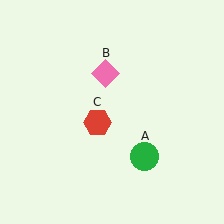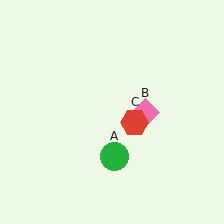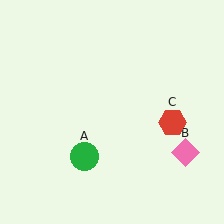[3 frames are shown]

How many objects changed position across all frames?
3 objects changed position: green circle (object A), pink diamond (object B), red hexagon (object C).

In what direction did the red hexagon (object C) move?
The red hexagon (object C) moved right.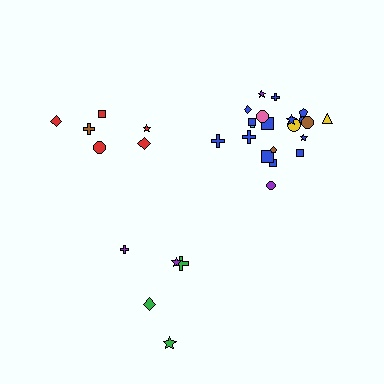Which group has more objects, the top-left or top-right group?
The top-right group.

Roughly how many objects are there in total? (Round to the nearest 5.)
Roughly 35 objects in total.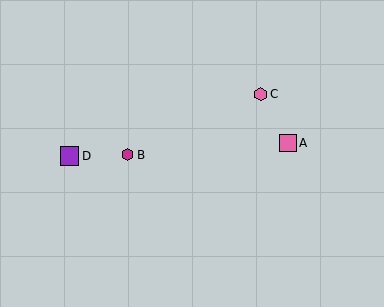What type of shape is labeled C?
Shape C is a pink hexagon.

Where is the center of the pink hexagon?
The center of the pink hexagon is at (261, 94).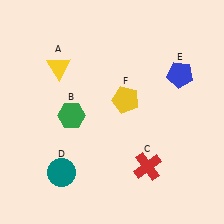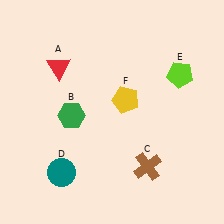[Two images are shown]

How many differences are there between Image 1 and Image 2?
There are 3 differences between the two images.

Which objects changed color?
A changed from yellow to red. C changed from red to brown. E changed from blue to lime.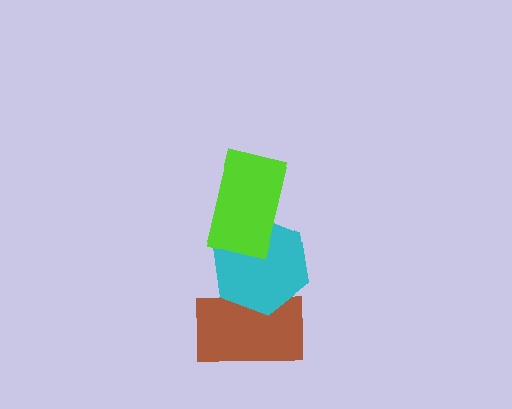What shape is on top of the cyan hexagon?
The lime rectangle is on top of the cyan hexagon.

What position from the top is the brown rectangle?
The brown rectangle is 3rd from the top.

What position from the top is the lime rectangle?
The lime rectangle is 1st from the top.